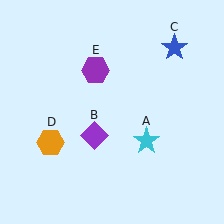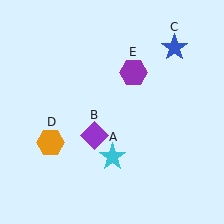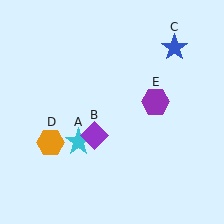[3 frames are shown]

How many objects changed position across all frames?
2 objects changed position: cyan star (object A), purple hexagon (object E).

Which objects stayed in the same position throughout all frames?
Purple diamond (object B) and blue star (object C) and orange hexagon (object D) remained stationary.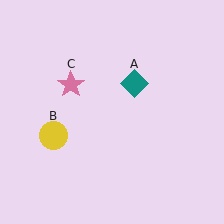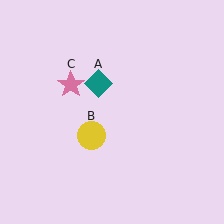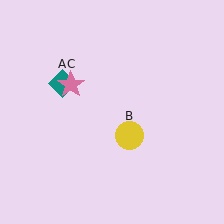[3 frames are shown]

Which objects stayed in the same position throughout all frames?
Pink star (object C) remained stationary.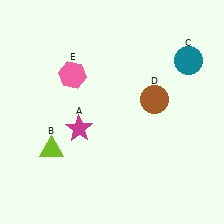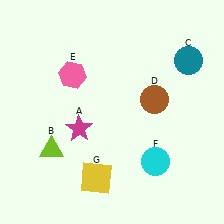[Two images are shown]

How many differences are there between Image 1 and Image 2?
There are 2 differences between the two images.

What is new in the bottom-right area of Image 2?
A cyan circle (F) was added in the bottom-right area of Image 2.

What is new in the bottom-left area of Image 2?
A yellow square (G) was added in the bottom-left area of Image 2.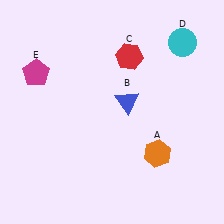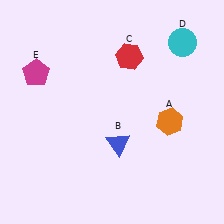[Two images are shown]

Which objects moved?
The objects that moved are: the orange hexagon (A), the blue triangle (B).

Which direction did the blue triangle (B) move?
The blue triangle (B) moved down.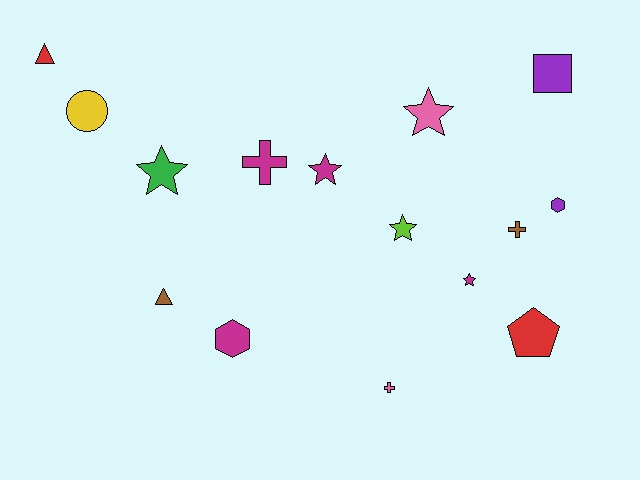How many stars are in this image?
There are 5 stars.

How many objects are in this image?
There are 15 objects.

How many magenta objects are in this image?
There are 4 magenta objects.